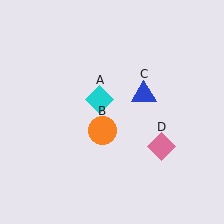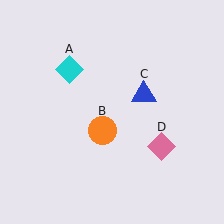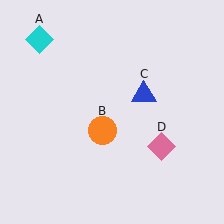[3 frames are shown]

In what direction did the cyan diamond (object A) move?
The cyan diamond (object A) moved up and to the left.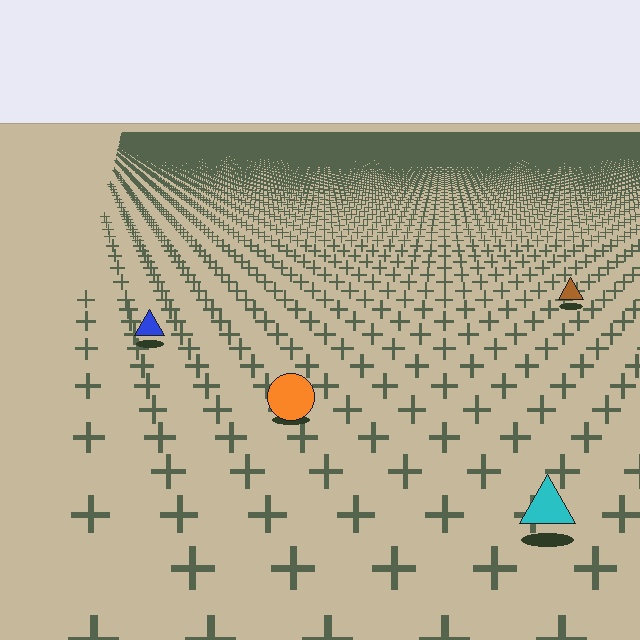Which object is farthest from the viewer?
The brown triangle is farthest from the viewer. It appears smaller and the ground texture around it is denser.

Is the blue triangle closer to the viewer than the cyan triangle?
No. The cyan triangle is closer — you can tell from the texture gradient: the ground texture is coarser near it.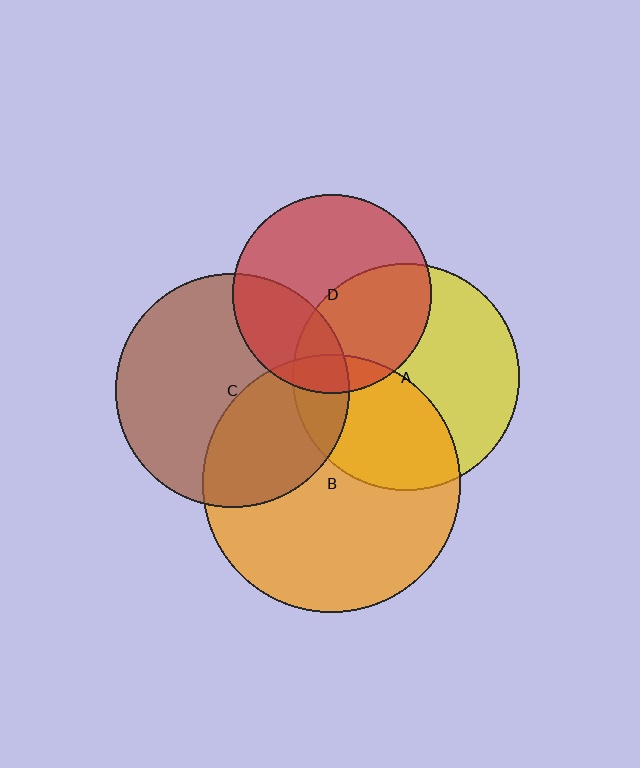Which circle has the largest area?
Circle B (orange).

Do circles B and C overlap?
Yes.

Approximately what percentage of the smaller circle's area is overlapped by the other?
Approximately 35%.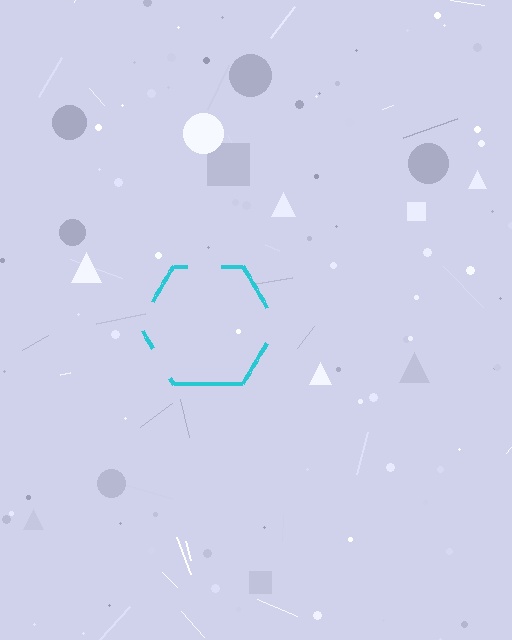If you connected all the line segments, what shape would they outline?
They would outline a hexagon.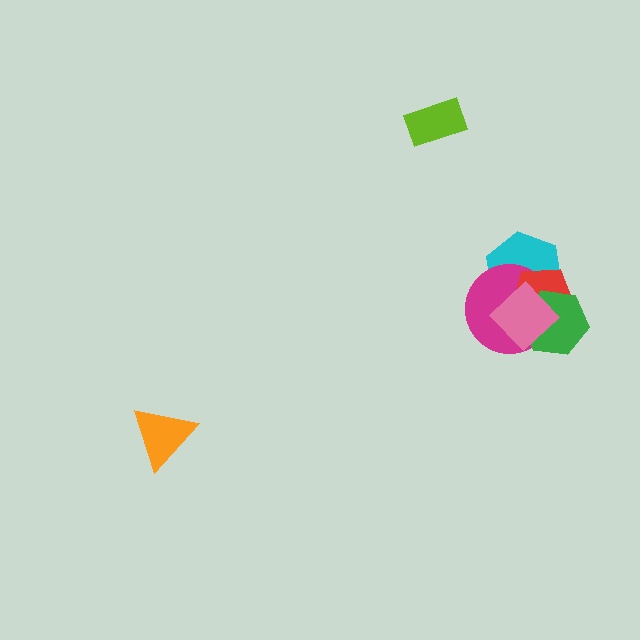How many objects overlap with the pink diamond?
4 objects overlap with the pink diamond.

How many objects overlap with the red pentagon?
4 objects overlap with the red pentagon.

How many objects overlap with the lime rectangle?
0 objects overlap with the lime rectangle.